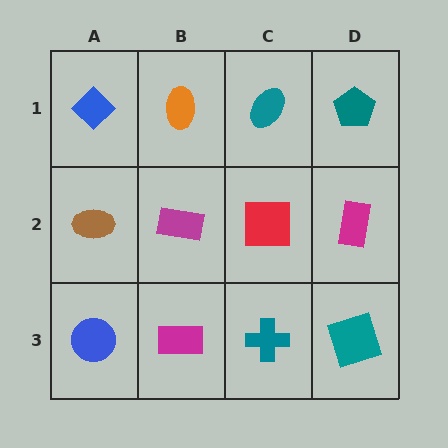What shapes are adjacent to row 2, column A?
A blue diamond (row 1, column A), a blue circle (row 3, column A), a magenta rectangle (row 2, column B).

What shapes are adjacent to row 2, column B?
An orange ellipse (row 1, column B), a magenta rectangle (row 3, column B), a brown ellipse (row 2, column A), a red square (row 2, column C).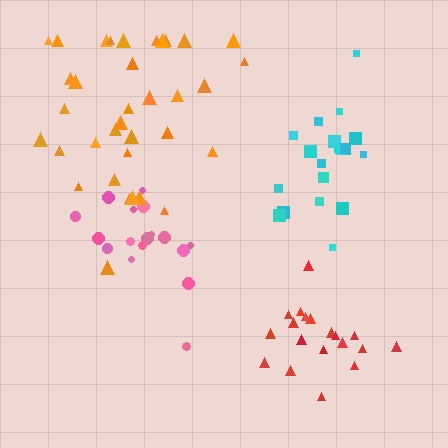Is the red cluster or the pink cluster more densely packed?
Red.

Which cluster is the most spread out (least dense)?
Orange.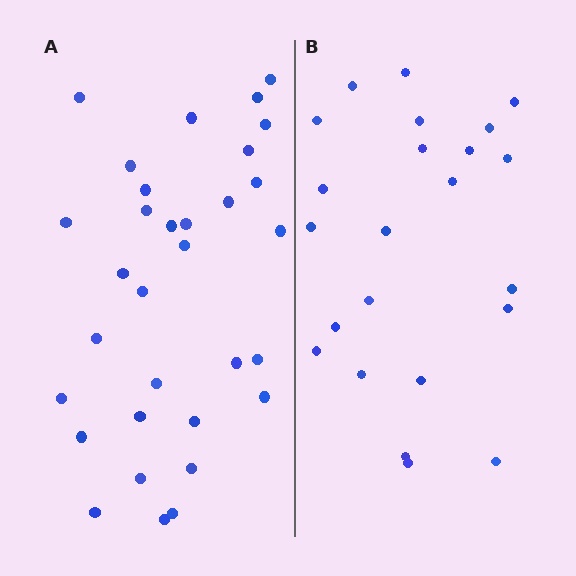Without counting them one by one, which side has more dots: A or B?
Region A (the left region) has more dots.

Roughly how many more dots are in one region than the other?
Region A has roughly 8 or so more dots than region B.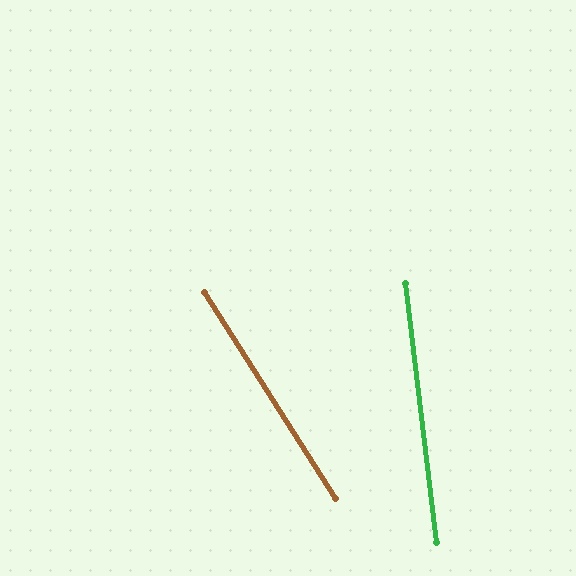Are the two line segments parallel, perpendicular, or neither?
Neither parallel nor perpendicular — they differ by about 26°.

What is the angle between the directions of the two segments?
Approximately 26 degrees.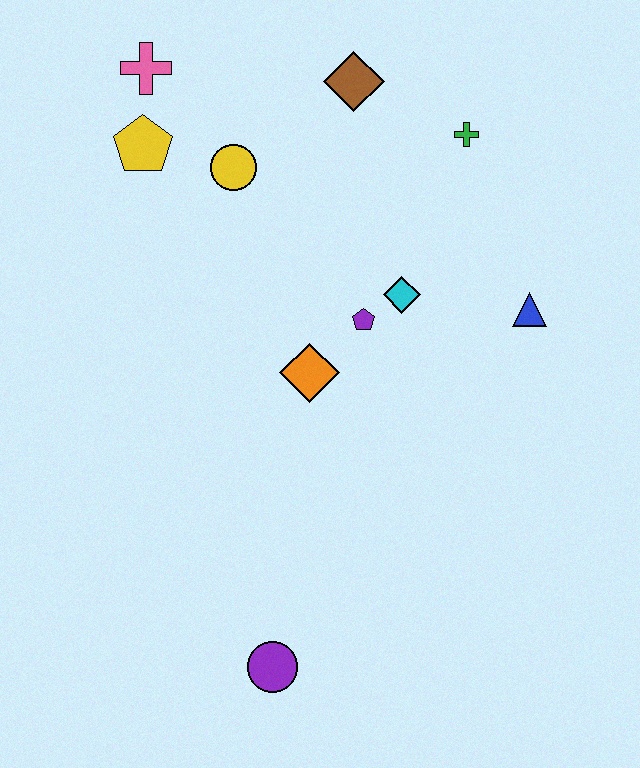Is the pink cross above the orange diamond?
Yes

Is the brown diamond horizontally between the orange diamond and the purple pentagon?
Yes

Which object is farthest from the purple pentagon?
The purple circle is farthest from the purple pentagon.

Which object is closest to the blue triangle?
The cyan diamond is closest to the blue triangle.